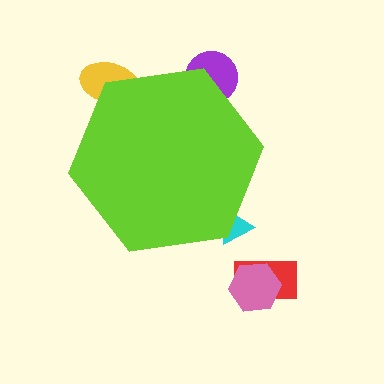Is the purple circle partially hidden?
Yes, the purple circle is partially hidden behind the lime hexagon.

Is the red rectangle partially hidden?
No, the red rectangle is fully visible.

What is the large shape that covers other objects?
A lime hexagon.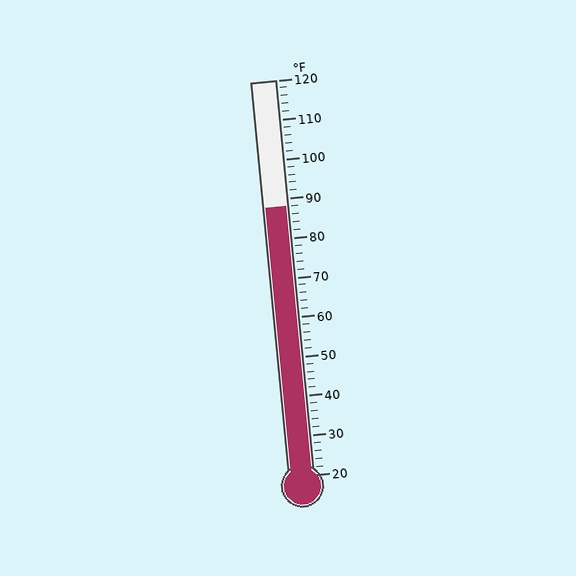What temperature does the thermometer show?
The thermometer shows approximately 88°F.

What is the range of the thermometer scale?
The thermometer scale ranges from 20°F to 120°F.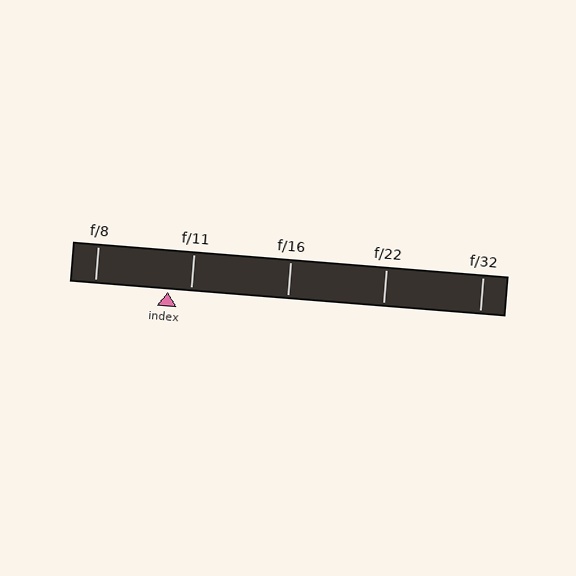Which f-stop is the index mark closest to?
The index mark is closest to f/11.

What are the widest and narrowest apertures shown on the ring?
The widest aperture shown is f/8 and the narrowest is f/32.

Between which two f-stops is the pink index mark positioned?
The index mark is between f/8 and f/11.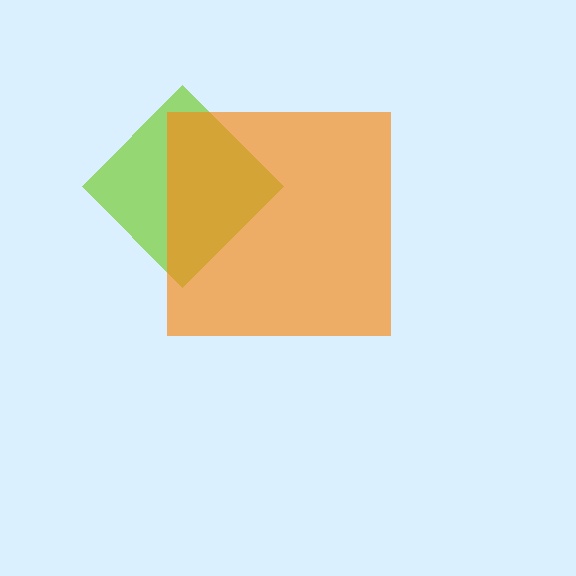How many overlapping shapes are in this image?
There are 2 overlapping shapes in the image.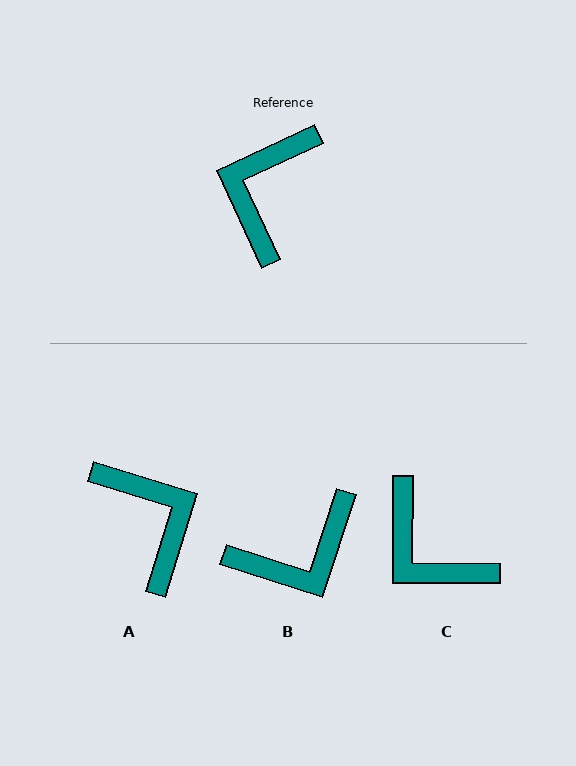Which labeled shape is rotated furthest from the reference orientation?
B, about 137 degrees away.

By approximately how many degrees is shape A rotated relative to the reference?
Approximately 132 degrees clockwise.